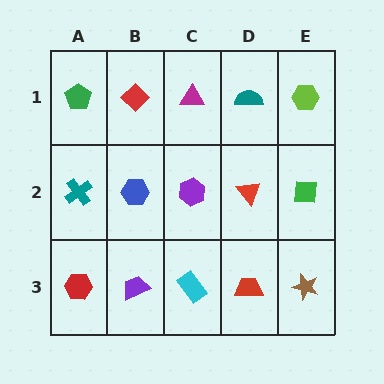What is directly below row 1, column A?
A teal cross.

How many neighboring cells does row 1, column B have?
3.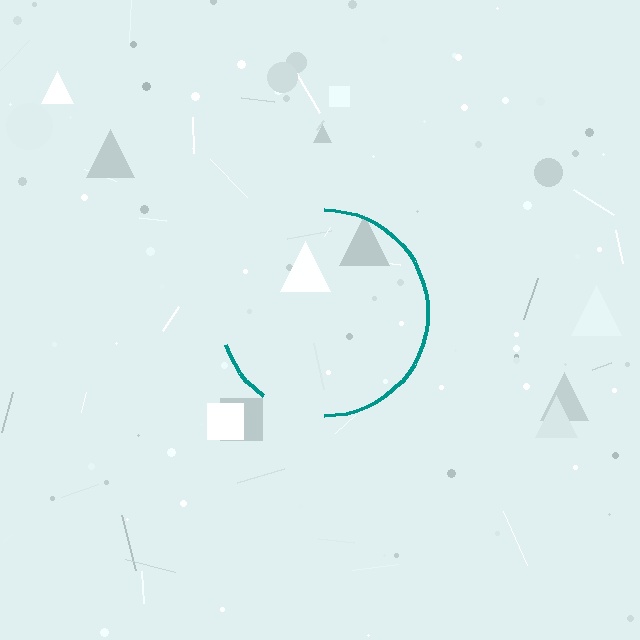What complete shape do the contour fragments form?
The contour fragments form a circle.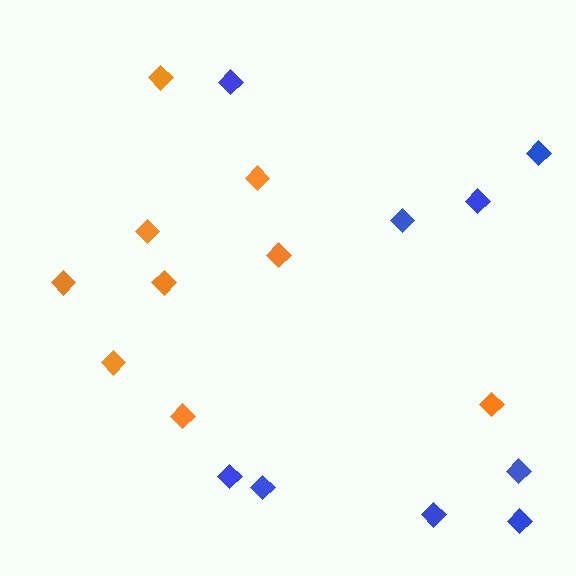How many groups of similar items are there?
There are 2 groups: one group of blue diamonds (9) and one group of orange diamonds (9).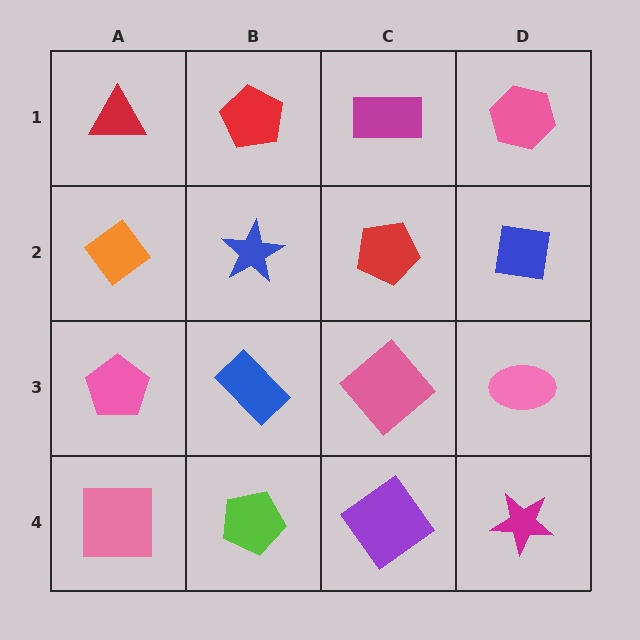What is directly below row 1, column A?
An orange diamond.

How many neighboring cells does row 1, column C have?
3.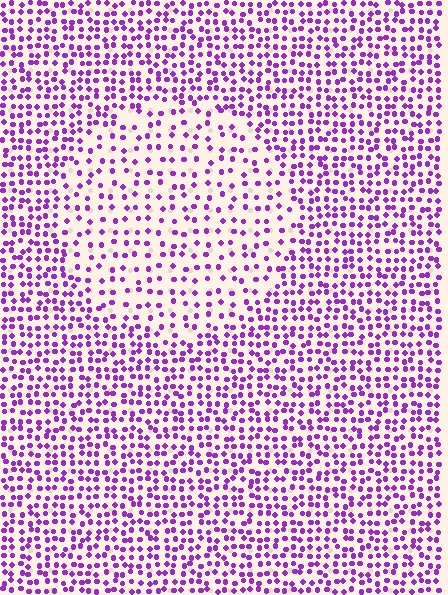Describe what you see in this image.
The image contains small purple elements arranged at two different densities. A circle-shaped region is visible where the elements are less densely packed than the surrounding area.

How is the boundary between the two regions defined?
The boundary is defined by a change in element density (approximately 2.0x ratio). All elements are the same color, size, and shape.